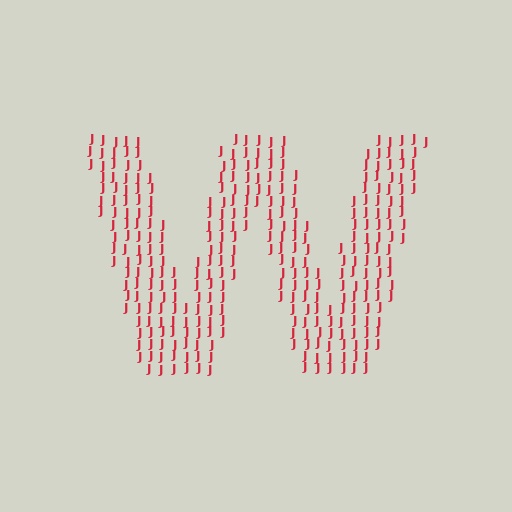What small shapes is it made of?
It is made of small letter J's.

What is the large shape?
The large shape is the letter W.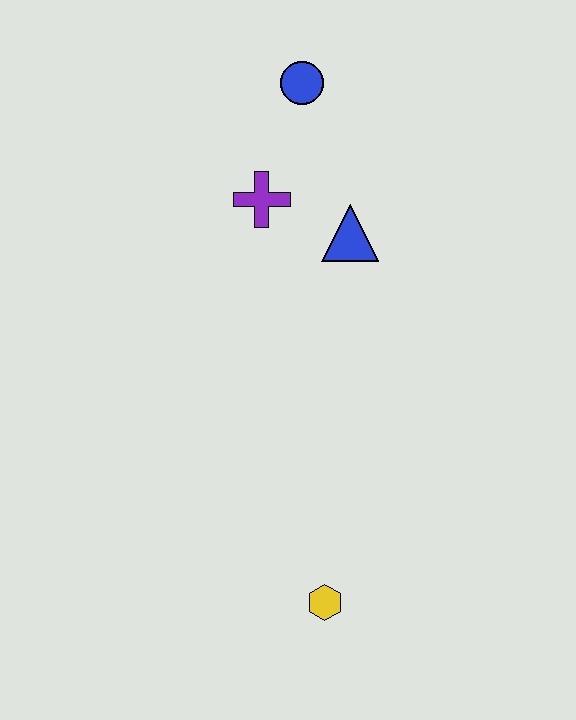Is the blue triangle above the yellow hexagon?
Yes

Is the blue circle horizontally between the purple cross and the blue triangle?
Yes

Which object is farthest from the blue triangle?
The yellow hexagon is farthest from the blue triangle.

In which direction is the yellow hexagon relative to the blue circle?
The yellow hexagon is below the blue circle.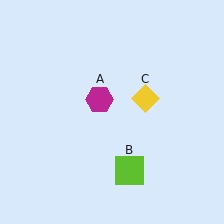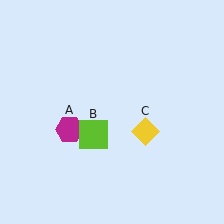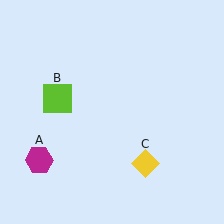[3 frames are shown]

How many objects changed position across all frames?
3 objects changed position: magenta hexagon (object A), lime square (object B), yellow diamond (object C).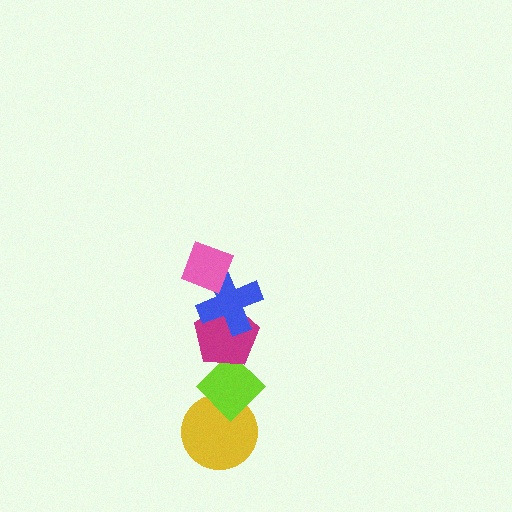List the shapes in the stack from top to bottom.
From top to bottom: the pink diamond, the blue cross, the magenta pentagon, the lime diamond, the yellow circle.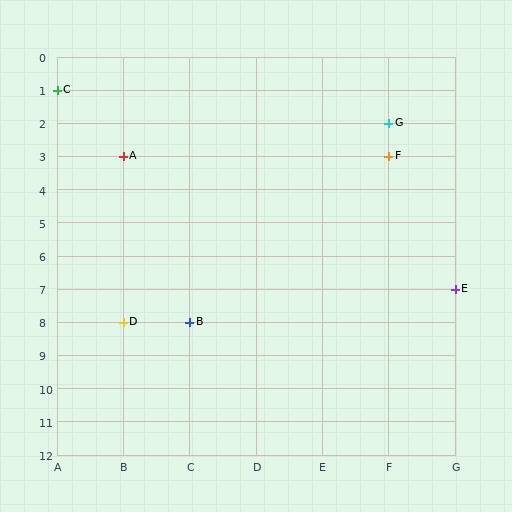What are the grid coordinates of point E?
Point E is at grid coordinates (G, 7).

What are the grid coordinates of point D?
Point D is at grid coordinates (B, 8).